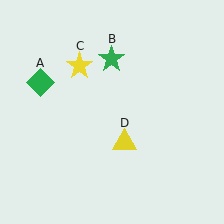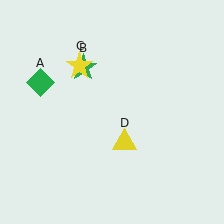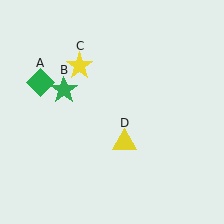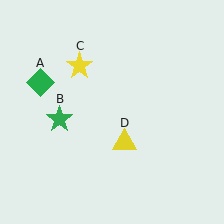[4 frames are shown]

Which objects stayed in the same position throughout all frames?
Green diamond (object A) and yellow star (object C) and yellow triangle (object D) remained stationary.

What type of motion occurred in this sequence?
The green star (object B) rotated counterclockwise around the center of the scene.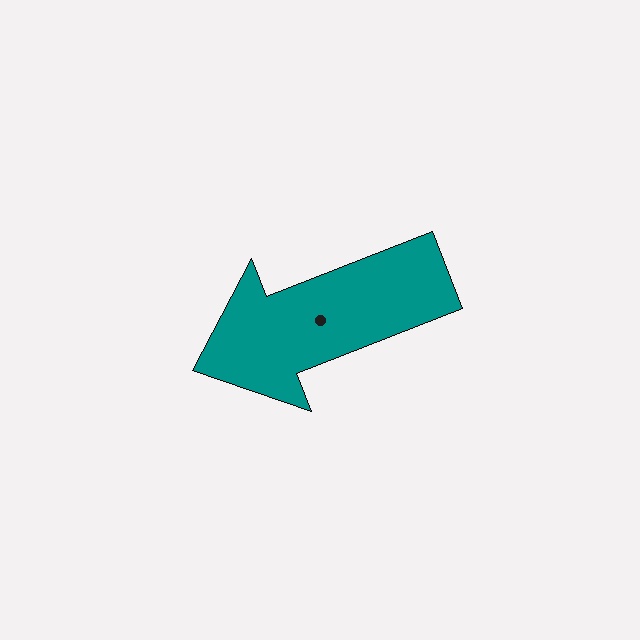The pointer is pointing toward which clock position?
Roughly 8 o'clock.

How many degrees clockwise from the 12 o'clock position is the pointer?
Approximately 249 degrees.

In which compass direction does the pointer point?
West.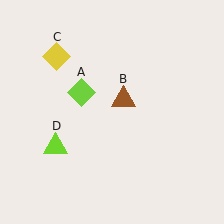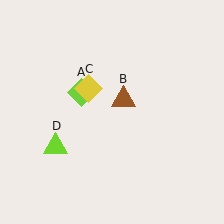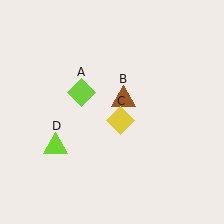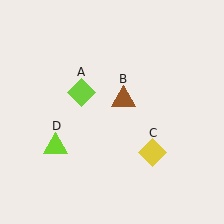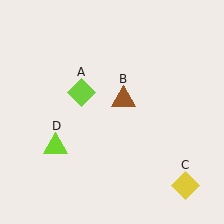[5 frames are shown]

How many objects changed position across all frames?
1 object changed position: yellow diamond (object C).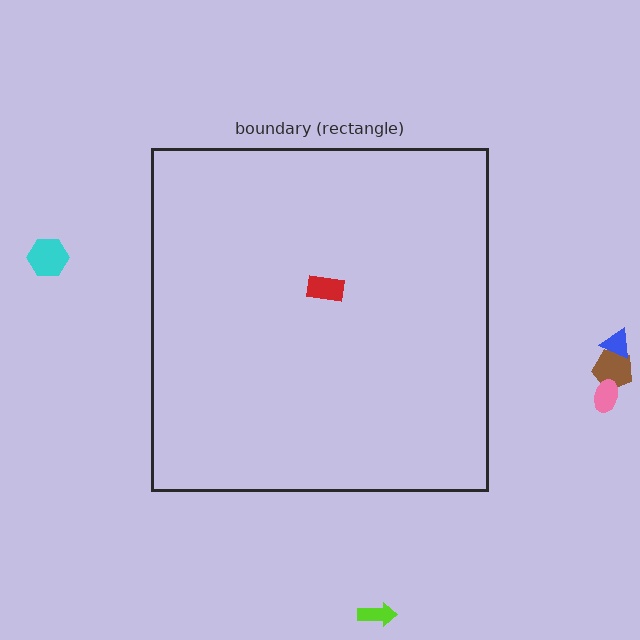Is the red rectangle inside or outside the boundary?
Inside.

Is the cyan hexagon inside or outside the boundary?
Outside.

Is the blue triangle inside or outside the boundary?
Outside.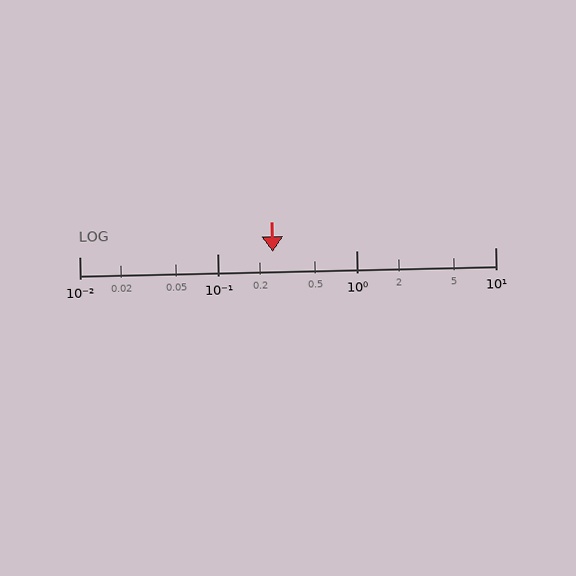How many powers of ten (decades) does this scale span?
The scale spans 3 decades, from 0.01 to 10.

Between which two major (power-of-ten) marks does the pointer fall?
The pointer is between 0.1 and 1.